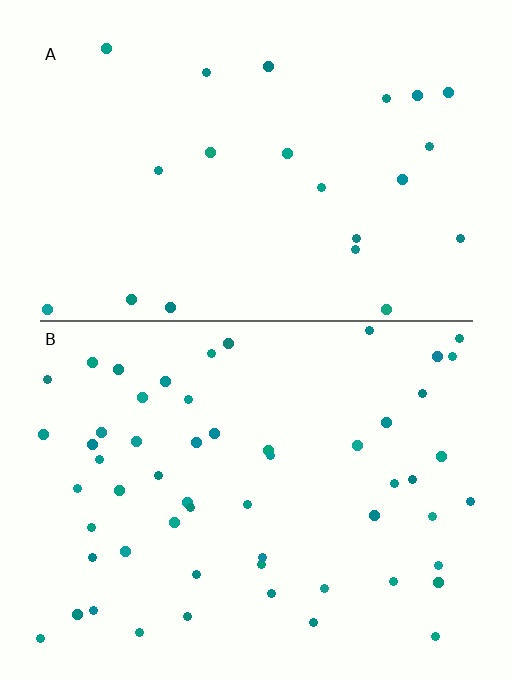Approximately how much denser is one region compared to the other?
Approximately 2.5× — region B over region A.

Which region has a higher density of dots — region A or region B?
B (the bottom).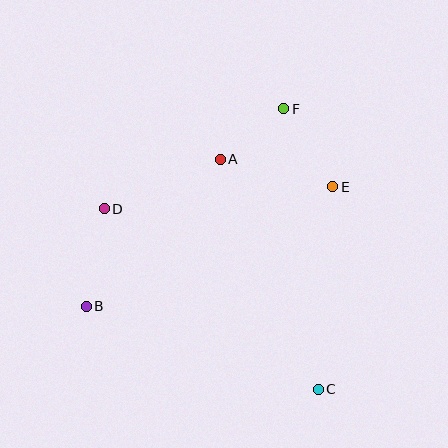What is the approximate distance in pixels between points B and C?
The distance between B and C is approximately 247 pixels.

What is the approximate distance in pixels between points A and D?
The distance between A and D is approximately 126 pixels.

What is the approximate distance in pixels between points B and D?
The distance between B and D is approximately 99 pixels.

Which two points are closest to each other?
Points A and F are closest to each other.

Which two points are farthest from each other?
Points C and F are farthest from each other.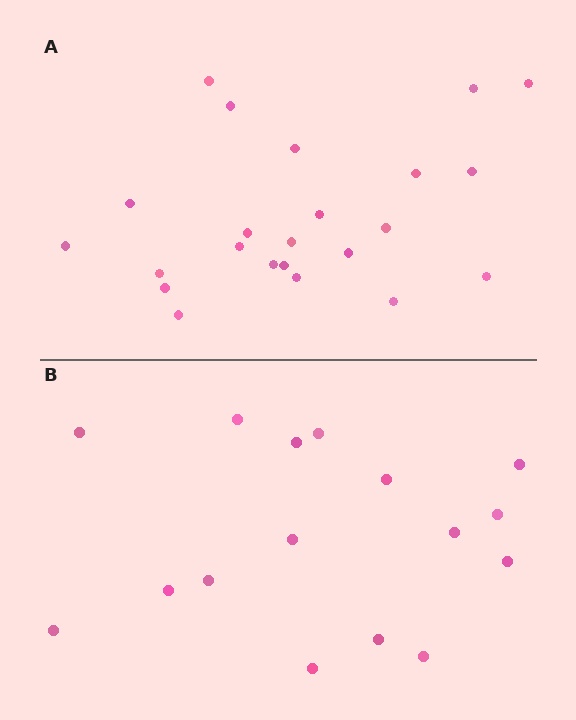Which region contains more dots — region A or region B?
Region A (the top region) has more dots.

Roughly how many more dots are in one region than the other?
Region A has roughly 8 or so more dots than region B.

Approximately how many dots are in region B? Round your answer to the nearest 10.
About 20 dots. (The exact count is 16, which rounds to 20.)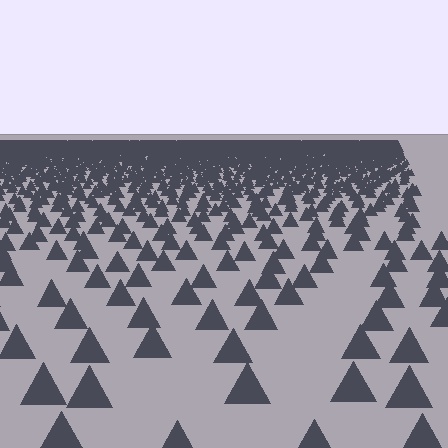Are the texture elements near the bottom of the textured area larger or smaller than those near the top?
Larger. Near the bottom, elements are closer to the viewer and appear at a bigger on-screen size.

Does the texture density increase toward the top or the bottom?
Density increases toward the top.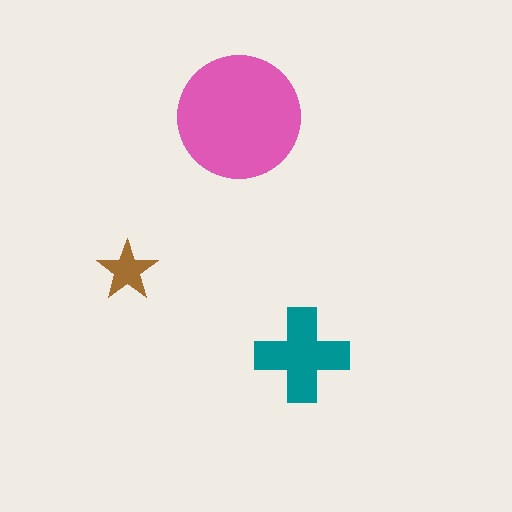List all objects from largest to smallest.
The pink circle, the teal cross, the brown star.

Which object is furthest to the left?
The brown star is leftmost.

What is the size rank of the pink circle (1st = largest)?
1st.